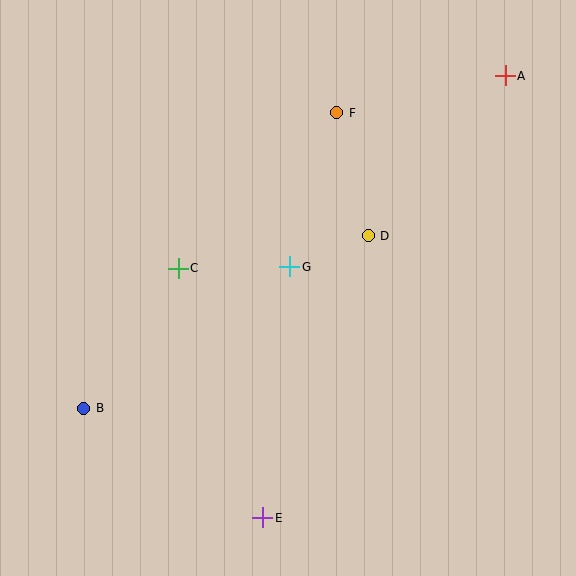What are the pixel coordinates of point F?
Point F is at (337, 113).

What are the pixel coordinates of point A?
Point A is at (505, 76).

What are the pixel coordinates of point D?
Point D is at (368, 236).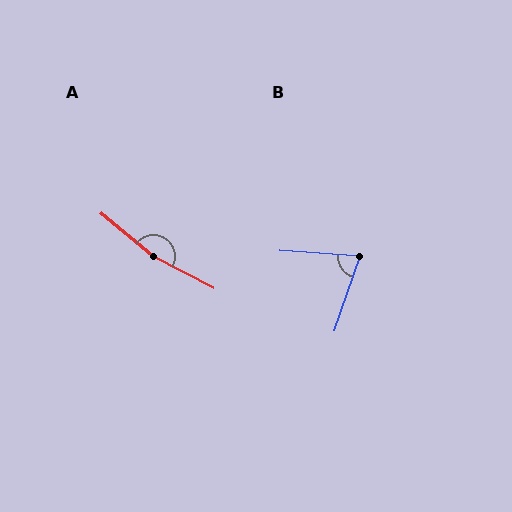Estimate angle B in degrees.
Approximately 75 degrees.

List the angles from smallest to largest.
B (75°), A (168°).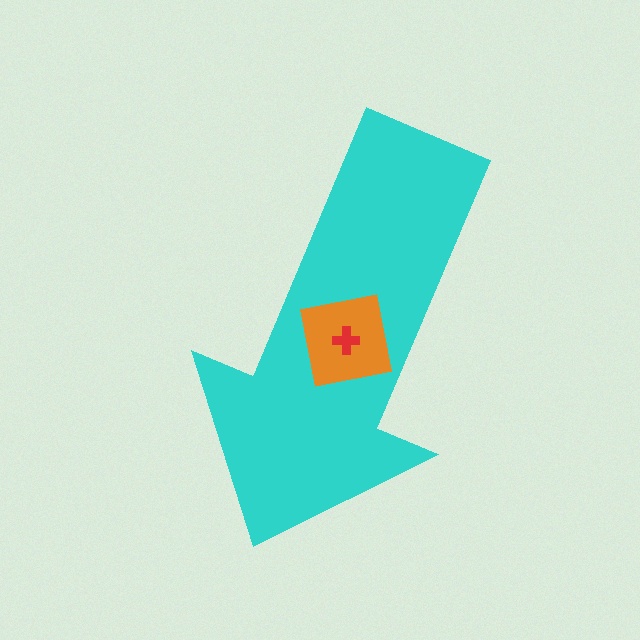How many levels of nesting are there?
3.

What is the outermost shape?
The cyan arrow.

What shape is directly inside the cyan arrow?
The orange square.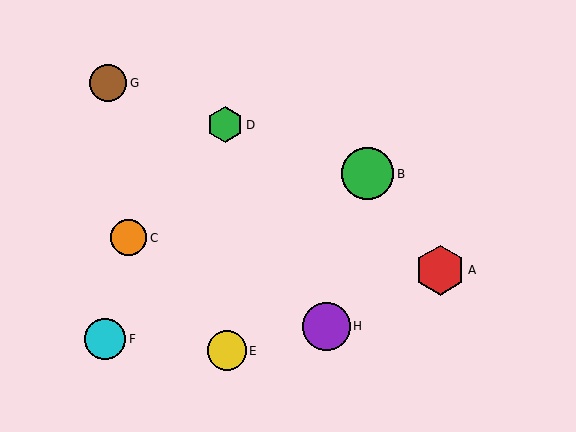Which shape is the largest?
The green circle (labeled B) is the largest.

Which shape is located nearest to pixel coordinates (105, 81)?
The brown circle (labeled G) at (108, 83) is nearest to that location.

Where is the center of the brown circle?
The center of the brown circle is at (108, 83).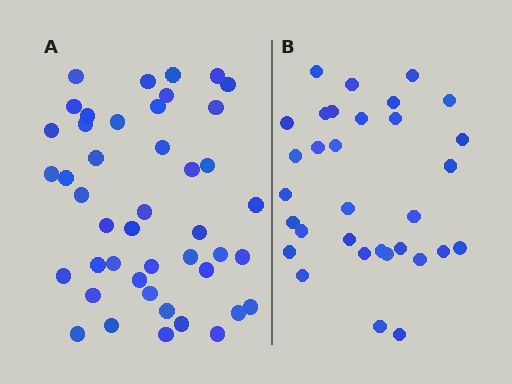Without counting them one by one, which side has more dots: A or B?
Region A (the left region) has more dots.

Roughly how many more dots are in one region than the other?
Region A has roughly 12 or so more dots than region B.